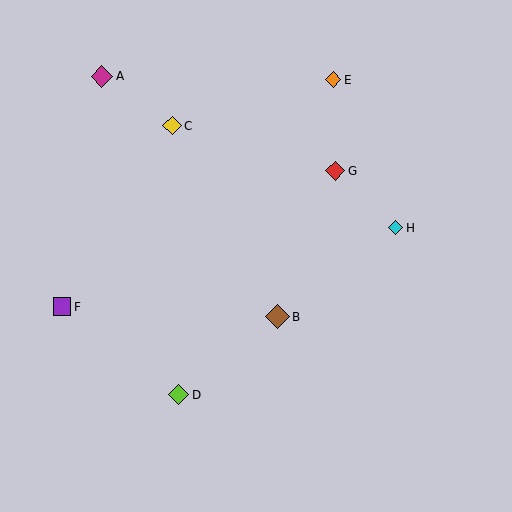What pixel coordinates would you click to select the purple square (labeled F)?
Click at (62, 307) to select the purple square F.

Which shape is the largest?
The brown diamond (labeled B) is the largest.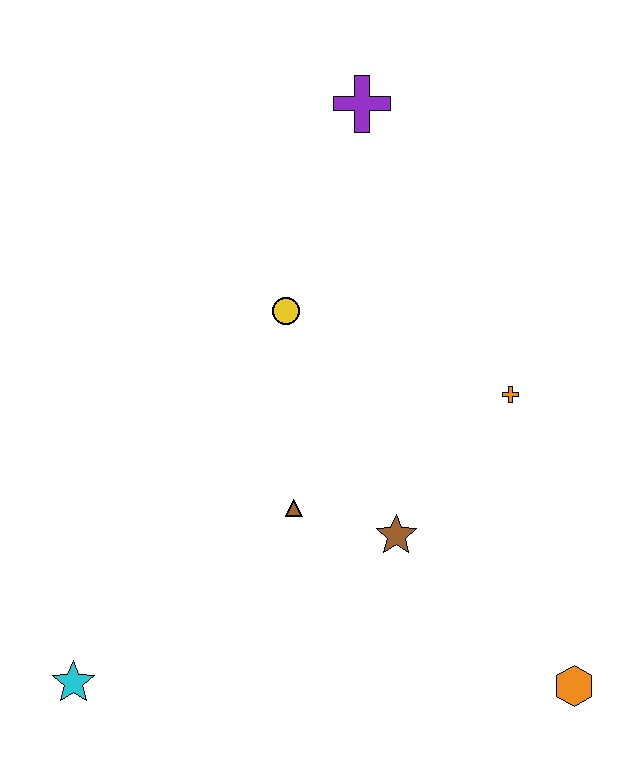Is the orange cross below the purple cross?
Yes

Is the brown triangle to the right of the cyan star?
Yes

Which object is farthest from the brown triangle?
The purple cross is farthest from the brown triangle.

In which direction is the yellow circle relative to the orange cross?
The yellow circle is to the left of the orange cross.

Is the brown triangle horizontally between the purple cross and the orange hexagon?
No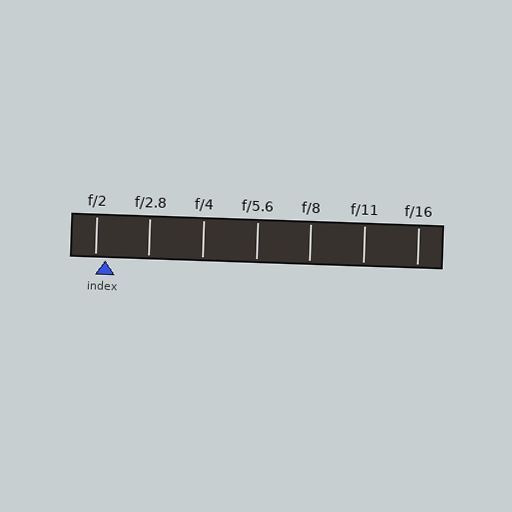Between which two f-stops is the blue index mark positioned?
The index mark is between f/2 and f/2.8.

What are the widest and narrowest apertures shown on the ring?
The widest aperture shown is f/2 and the narrowest is f/16.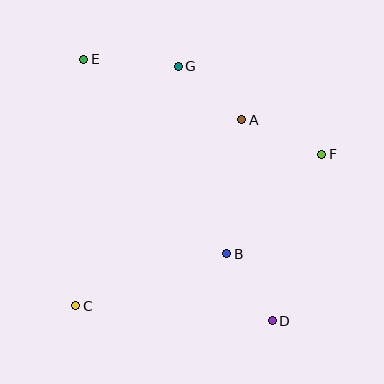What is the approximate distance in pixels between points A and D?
The distance between A and D is approximately 203 pixels.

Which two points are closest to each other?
Points B and D are closest to each other.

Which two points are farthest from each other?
Points D and E are farthest from each other.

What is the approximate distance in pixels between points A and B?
The distance between A and B is approximately 135 pixels.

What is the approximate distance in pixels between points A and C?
The distance between A and C is approximately 249 pixels.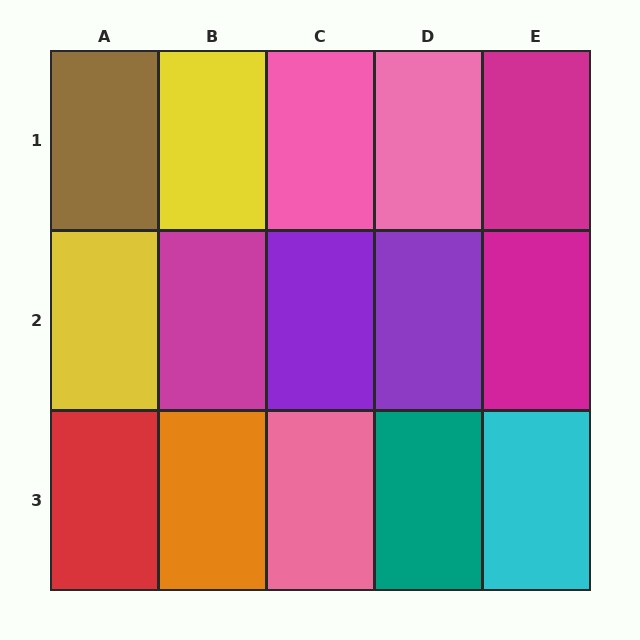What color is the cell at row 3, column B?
Orange.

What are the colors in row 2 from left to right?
Yellow, magenta, purple, purple, magenta.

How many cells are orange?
1 cell is orange.